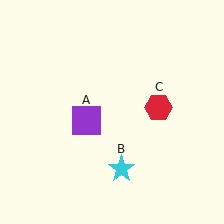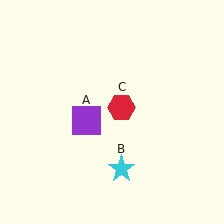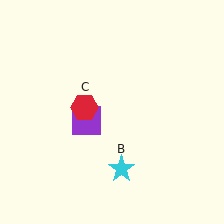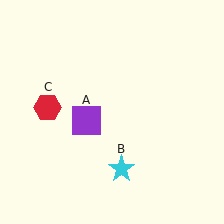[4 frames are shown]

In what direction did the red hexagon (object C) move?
The red hexagon (object C) moved left.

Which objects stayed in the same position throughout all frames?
Purple square (object A) and cyan star (object B) remained stationary.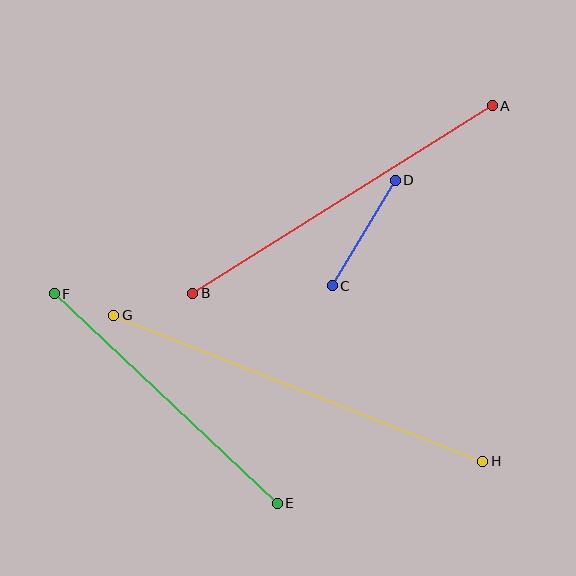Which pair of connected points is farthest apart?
Points G and H are farthest apart.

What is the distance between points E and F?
The distance is approximately 306 pixels.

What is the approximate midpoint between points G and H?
The midpoint is at approximately (298, 388) pixels.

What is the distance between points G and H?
The distance is approximately 397 pixels.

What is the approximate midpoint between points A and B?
The midpoint is at approximately (342, 199) pixels.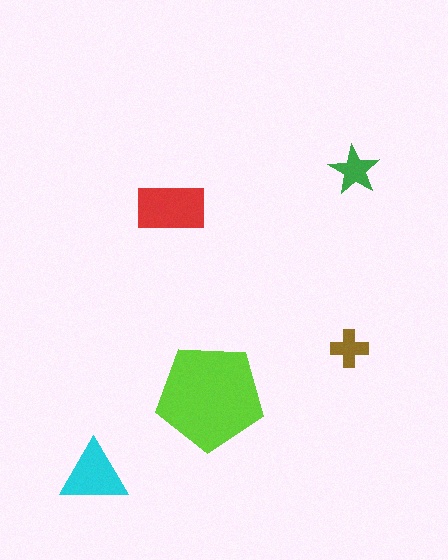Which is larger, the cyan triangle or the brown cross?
The cyan triangle.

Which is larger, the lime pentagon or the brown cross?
The lime pentagon.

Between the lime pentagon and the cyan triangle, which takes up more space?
The lime pentagon.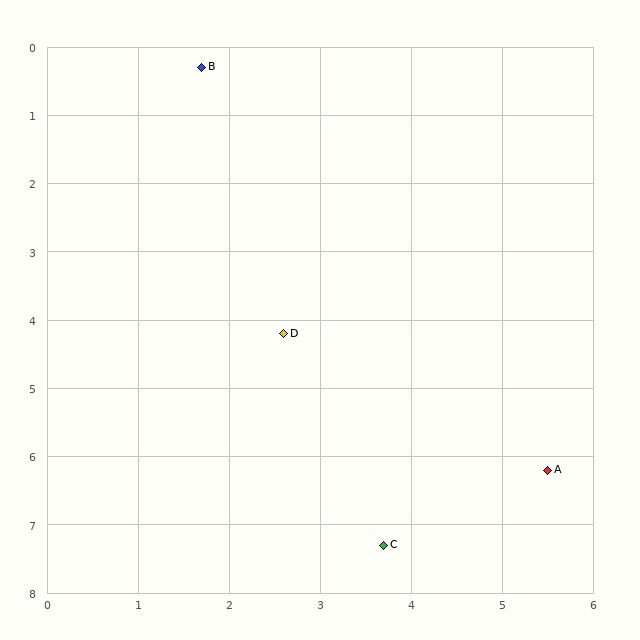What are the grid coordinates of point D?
Point D is at approximately (2.6, 4.2).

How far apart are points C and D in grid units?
Points C and D are about 3.3 grid units apart.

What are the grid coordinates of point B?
Point B is at approximately (1.7, 0.3).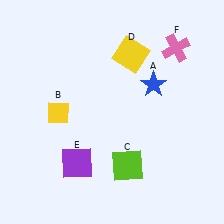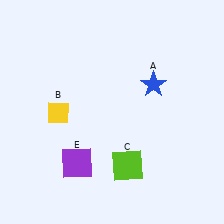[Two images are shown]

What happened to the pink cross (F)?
The pink cross (F) was removed in Image 2. It was in the top-right area of Image 1.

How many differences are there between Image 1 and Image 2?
There are 2 differences between the two images.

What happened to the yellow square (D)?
The yellow square (D) was removed in Image 2. It was in the top-right area of Image 1.